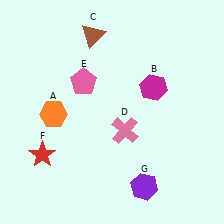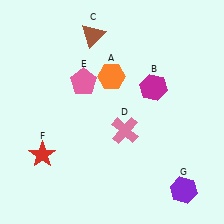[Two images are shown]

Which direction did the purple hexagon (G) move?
The purple hexagon (G) moved right.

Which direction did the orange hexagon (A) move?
The orange hexagon (A) moved right.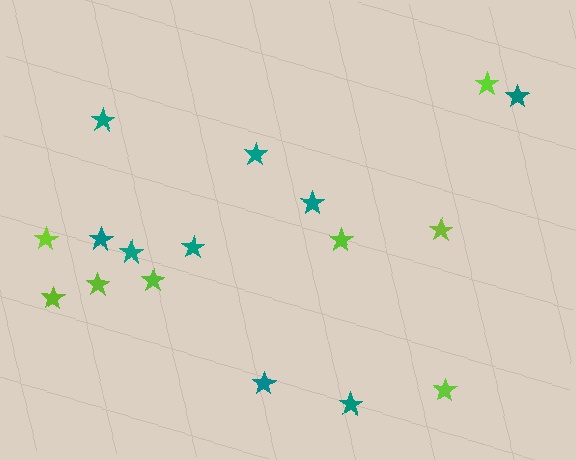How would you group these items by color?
There are 2 groups: one group of teal stars (9) and one group of lime stars (8).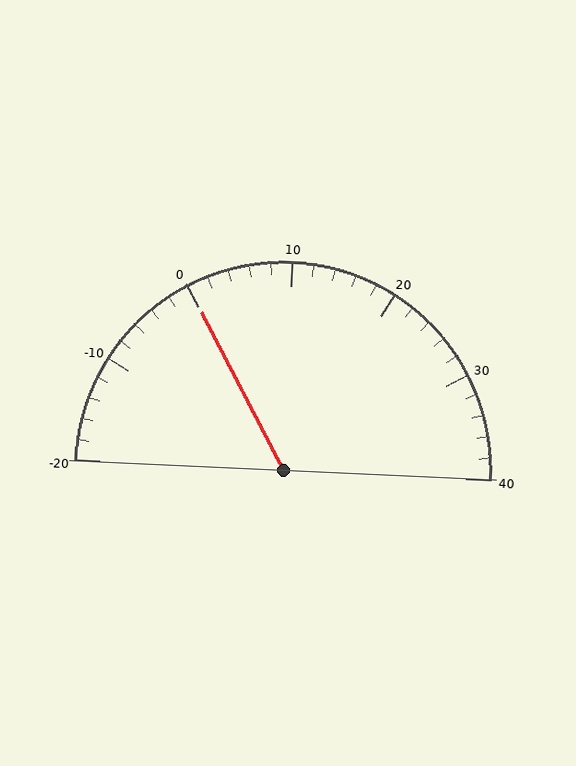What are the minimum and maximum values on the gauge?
The gauge ranges from -20 to 40.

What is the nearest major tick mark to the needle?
The nearest major tick mark is 0.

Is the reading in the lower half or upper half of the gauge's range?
The reading is in the lower half of the range (-20 to 40).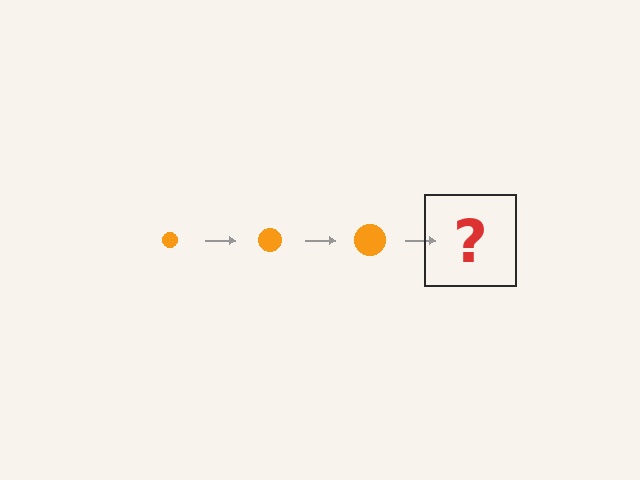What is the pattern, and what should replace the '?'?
The pattern is that the circle gets progressively larger each step. The '?' should be an orange circle, larger than the previous one.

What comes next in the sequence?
The next element should be an orange circle, larger than the previous one.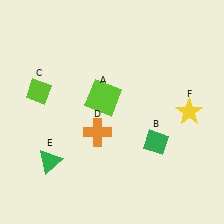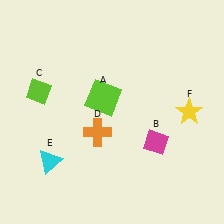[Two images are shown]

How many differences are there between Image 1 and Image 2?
There are 2 differences between the two images.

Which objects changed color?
B changed from green to magenta. E changed from green to cyan.